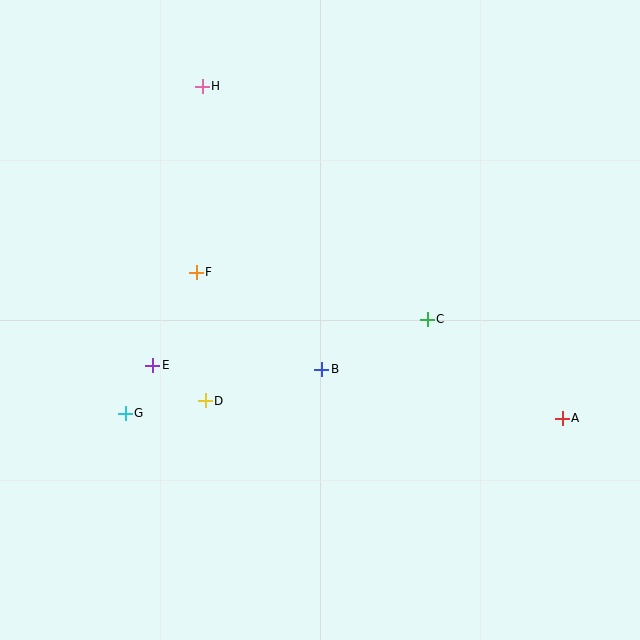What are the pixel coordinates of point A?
Point A is at (562, 418).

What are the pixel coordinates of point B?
Point B is at (322, 369).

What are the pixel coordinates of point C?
Point C is at (427, 319).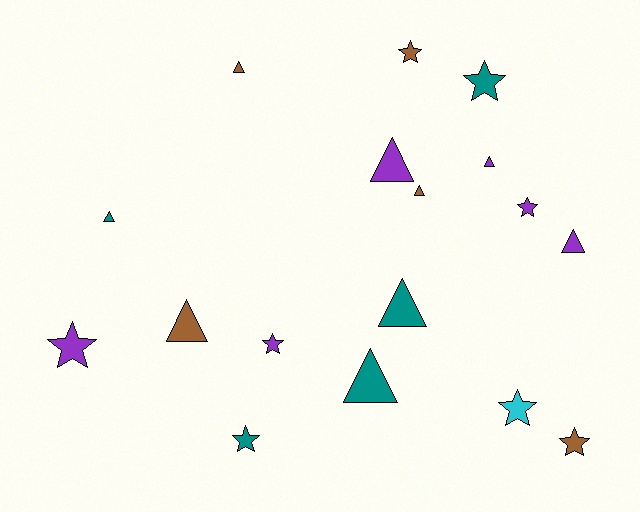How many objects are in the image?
There are 17 objects.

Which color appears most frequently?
Purple, with 6 objects.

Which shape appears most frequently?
Triangle, with 9 objects.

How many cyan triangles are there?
There are no cyan triangles.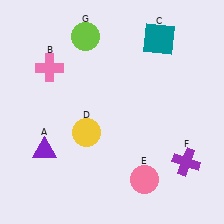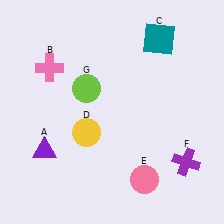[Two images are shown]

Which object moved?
The lime circle (G) moved down.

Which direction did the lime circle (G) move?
The lime circle (G) moved down.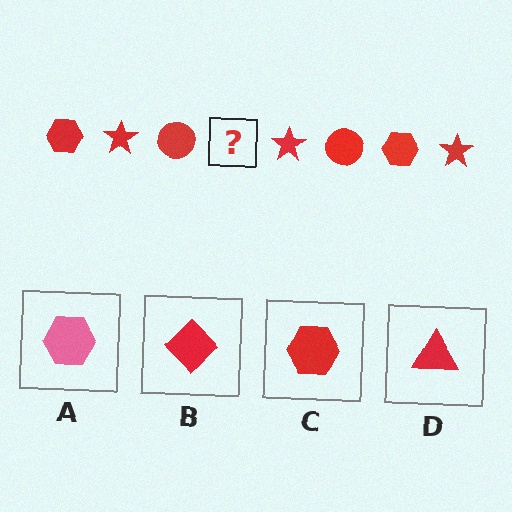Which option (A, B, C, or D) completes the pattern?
C.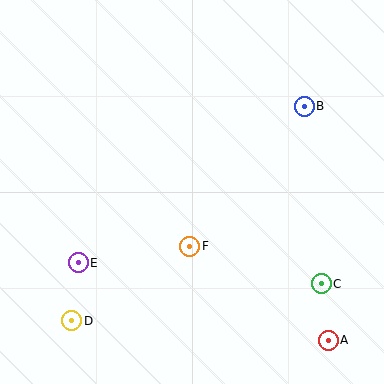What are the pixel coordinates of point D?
Point D is at (72, 321).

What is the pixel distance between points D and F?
The distance between D and F is 140 pixels.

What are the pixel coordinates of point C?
Point C is at (321, 284).